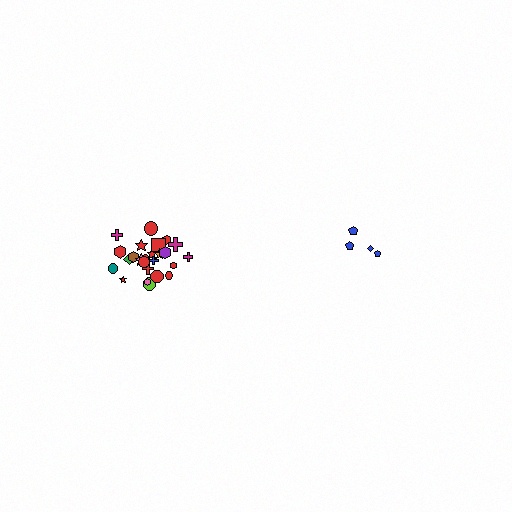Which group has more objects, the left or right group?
The left group.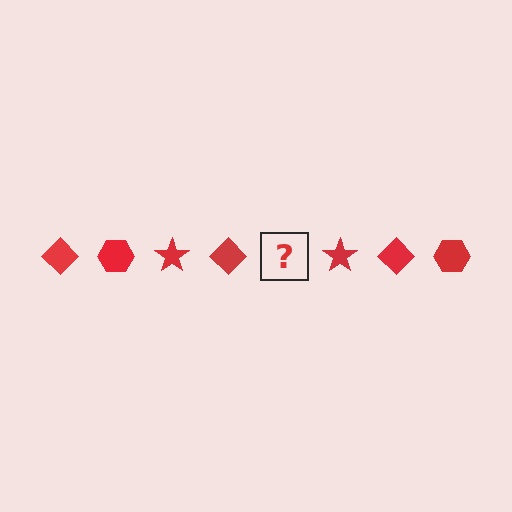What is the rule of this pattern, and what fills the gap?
The rule is that the pattern cycles through diamond, hexagon, star shapes in red. The gap should be filled with a red hexagon.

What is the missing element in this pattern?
The missing element is a red hexagon.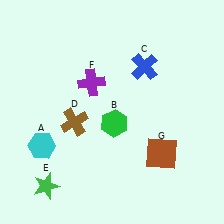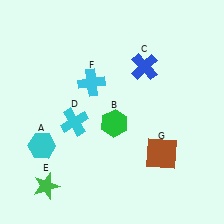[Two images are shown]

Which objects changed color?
D changed from brown to cyan. F changed from purple to cyan.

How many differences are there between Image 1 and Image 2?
There are 2 differences between the two images.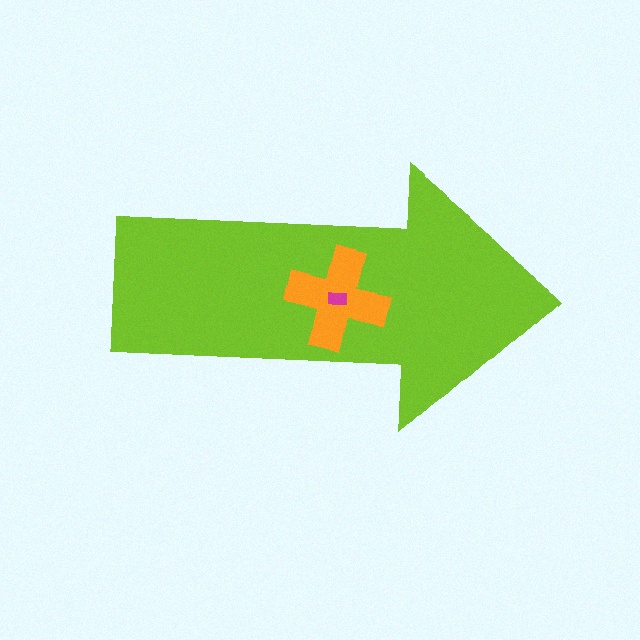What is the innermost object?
The magenta rectangle.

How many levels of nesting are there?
3.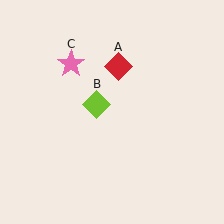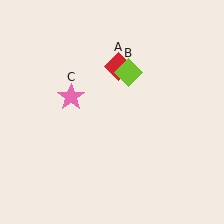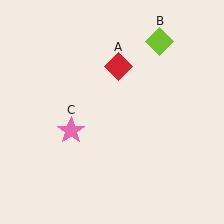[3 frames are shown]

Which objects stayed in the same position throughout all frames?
Red diamond (object A) remained stationary.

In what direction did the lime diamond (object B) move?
The lime diamond (object B) moved up and to the right.